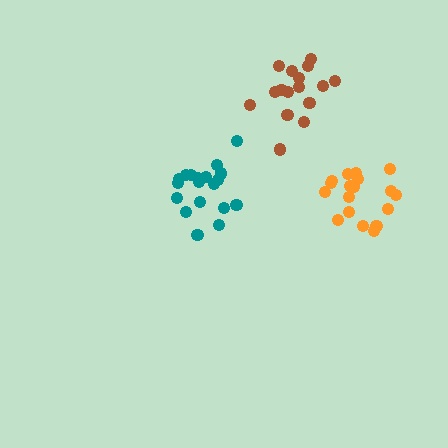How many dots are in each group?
Group 1: 19 dots, Group 2: 19 dots, Group 3: 17 dots (55 total).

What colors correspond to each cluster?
The clusters are colored: teal, orange, brown.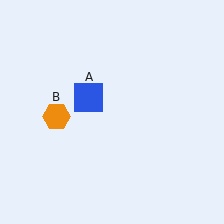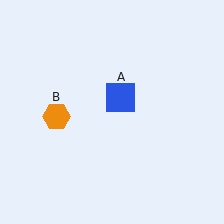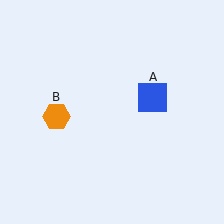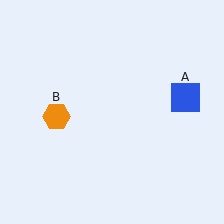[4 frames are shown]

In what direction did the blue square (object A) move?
The blue square (object A) moved right.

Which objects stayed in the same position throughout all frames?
Orange hexagon (object B) remained stationary.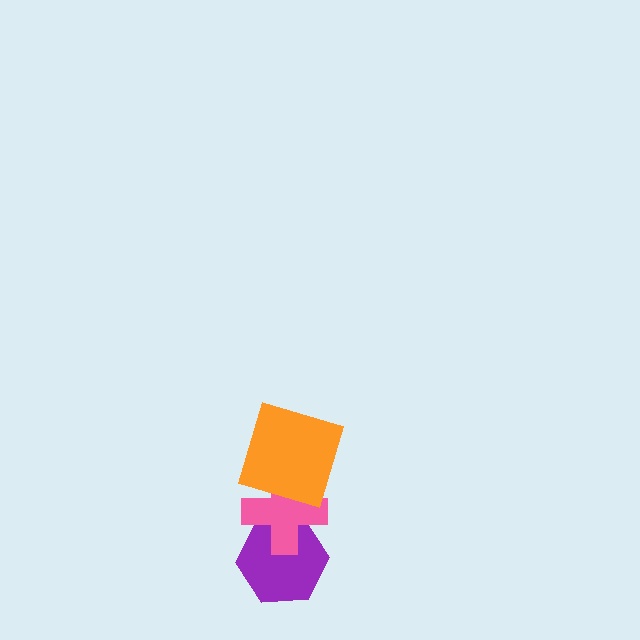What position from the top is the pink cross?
The pink cross is 2nd from the top.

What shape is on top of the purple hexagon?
The pink cross is on top of the purple hexagon.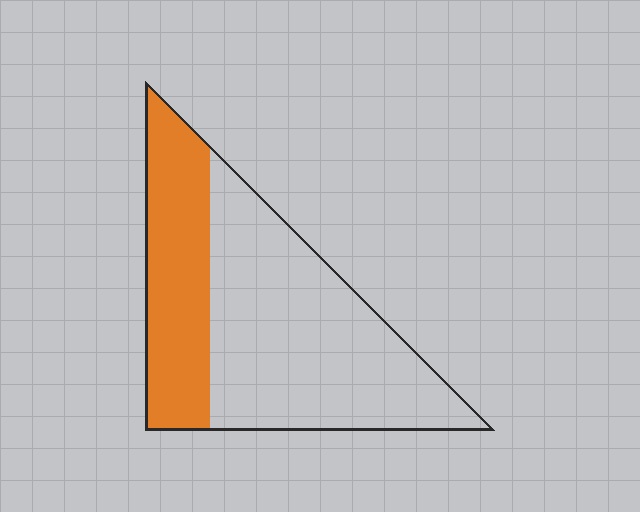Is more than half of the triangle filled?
No.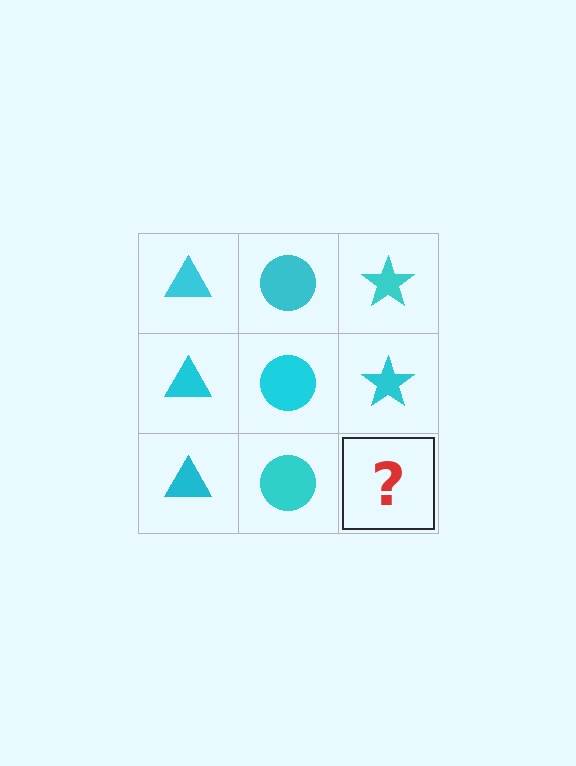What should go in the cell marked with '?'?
The missing cell should contain a cyan star.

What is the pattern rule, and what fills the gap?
The rule is that each column has a consistent shape. The gap should be filled with a cyan star.